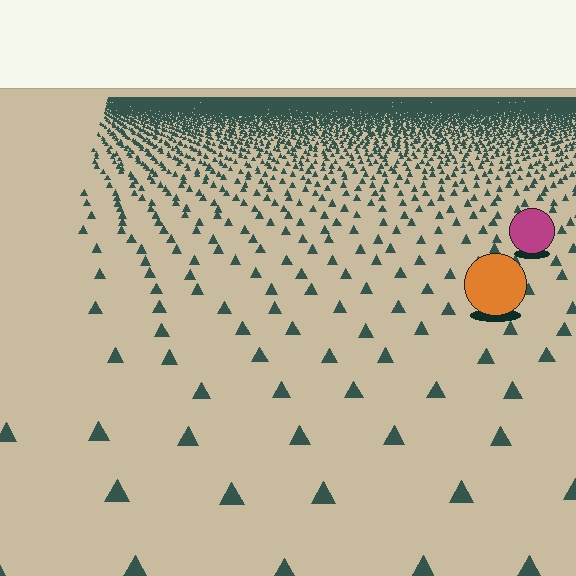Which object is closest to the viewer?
The orange circle is closest. The texture marks near it are larger and more spread out.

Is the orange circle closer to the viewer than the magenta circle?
Yes. The orange circle is closer — you can tell from the texture gradient: the ground texture is coarser near it.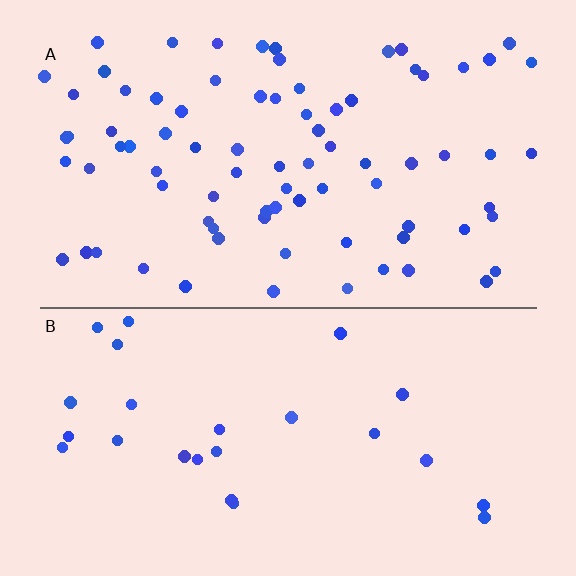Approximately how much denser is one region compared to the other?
Approximately 3.2× — region A over region B.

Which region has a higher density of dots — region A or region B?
A (the top).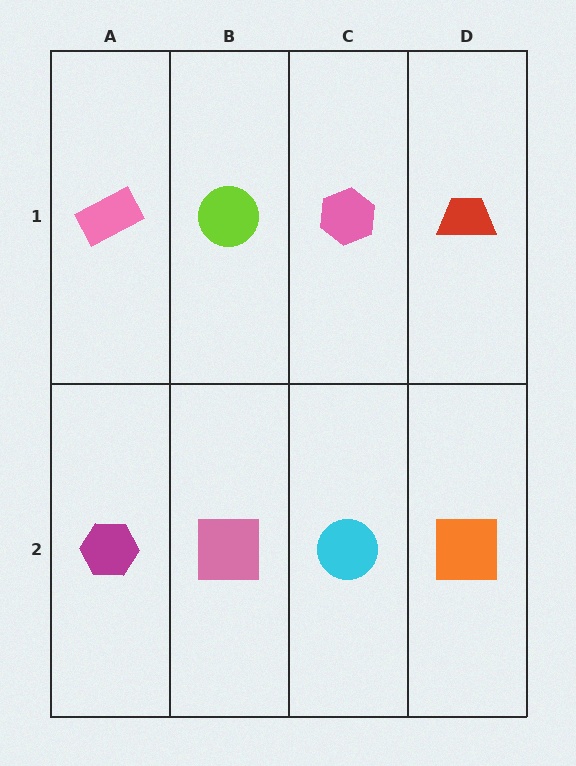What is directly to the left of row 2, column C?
A pink square.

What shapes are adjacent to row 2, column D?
A red trapezoid (row 1, column D), a cyan circle (row 2, column C).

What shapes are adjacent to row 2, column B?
A lime circle (row 1, column B), a magenta hexagon (row 2, column A), a cyan circle (row 2, column C).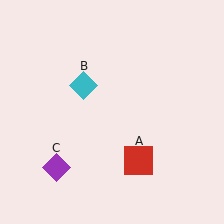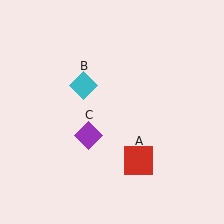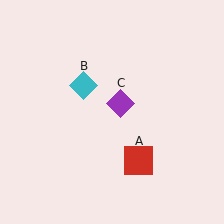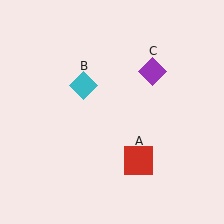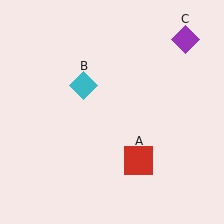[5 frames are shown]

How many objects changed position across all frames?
1 object changed position: purple diamond (object C).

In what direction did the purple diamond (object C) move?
The purple diamond (object C) moved up and to the right.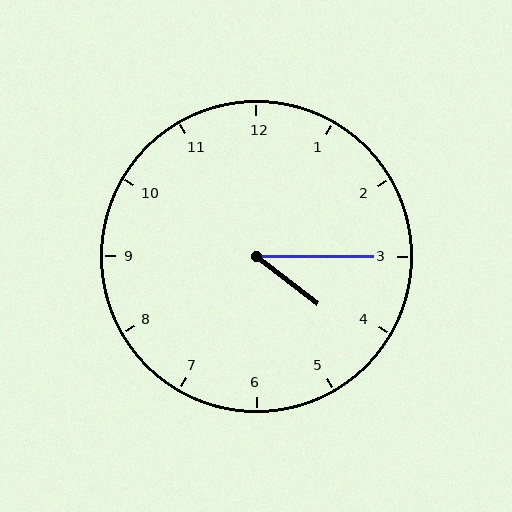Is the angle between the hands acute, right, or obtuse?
It is acute.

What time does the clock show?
4:15.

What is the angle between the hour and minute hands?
Approximately 38 degrees.